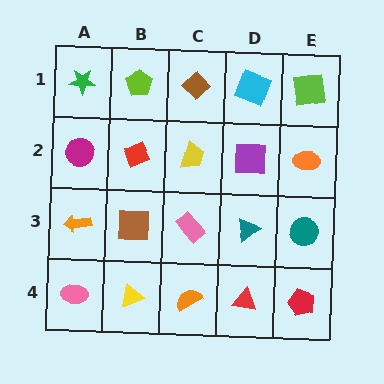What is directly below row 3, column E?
A red pentagon.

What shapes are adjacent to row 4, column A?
An orange arrow (row 3, column A), a yellow triangle (row 4, column B).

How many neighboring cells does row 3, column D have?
4.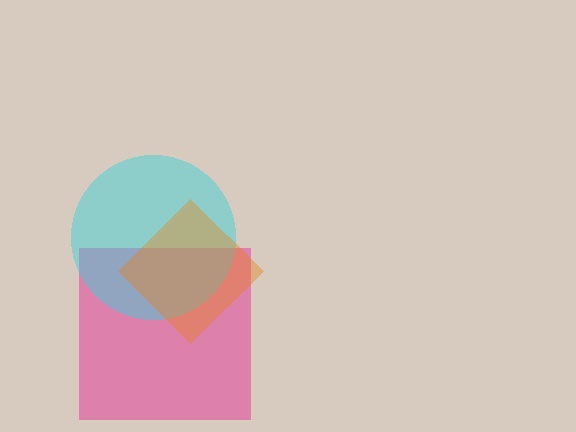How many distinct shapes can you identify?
There are 3 distinct shapes: a pink square, a cyan circle, an orange diamond.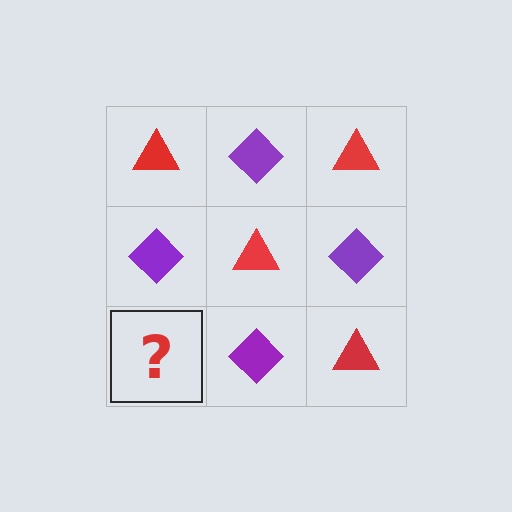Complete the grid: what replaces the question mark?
The question mark should be replaced with a red triangle.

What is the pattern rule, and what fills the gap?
The rule is that it alternates red triangle and purple diamond in a checkerboard pattern. The gap should be filled with a red triangle.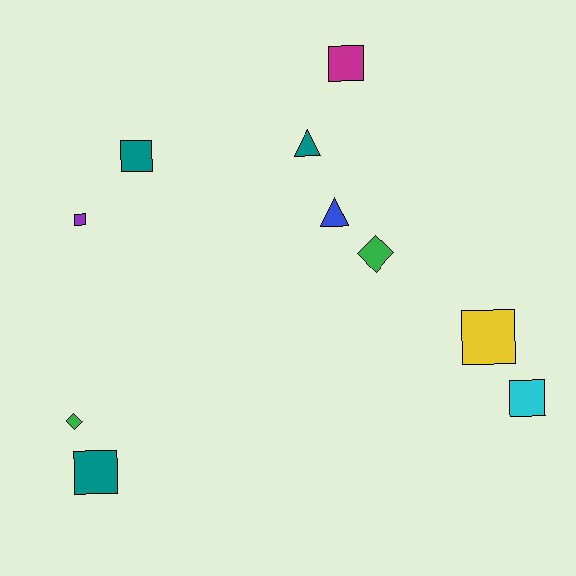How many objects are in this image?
There are 10 objects.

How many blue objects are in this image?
There is 1 blue object.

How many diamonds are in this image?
There are 2 diamonds.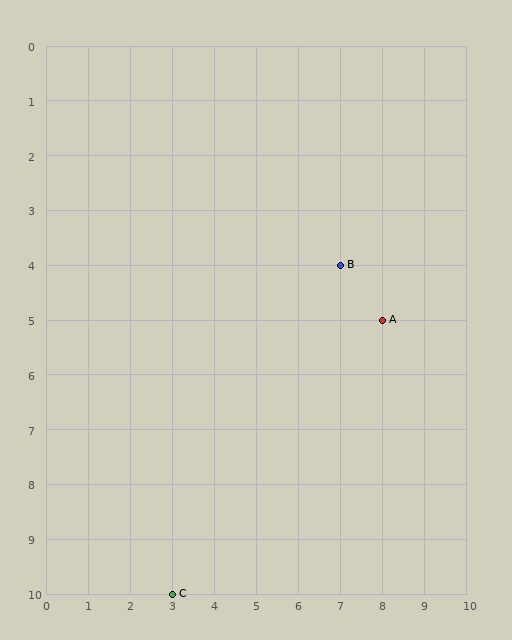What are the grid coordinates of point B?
Point B is at grid coordinates (7, 4).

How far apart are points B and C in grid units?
Points B and C are 4 columns and 6 rows apart (about 7.2 grid units diagonally).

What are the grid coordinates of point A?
Point A is at grid coordinates (8, 5).